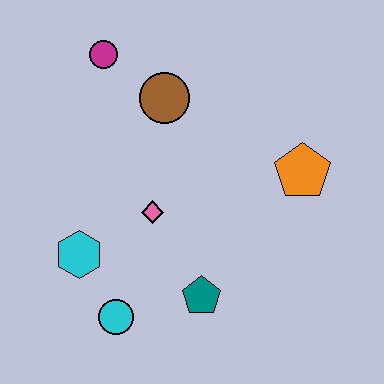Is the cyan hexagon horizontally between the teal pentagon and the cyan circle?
No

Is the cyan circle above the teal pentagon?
No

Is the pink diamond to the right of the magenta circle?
Yes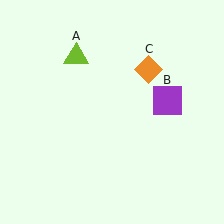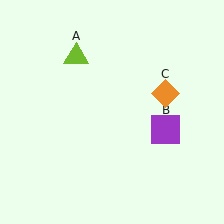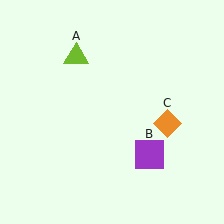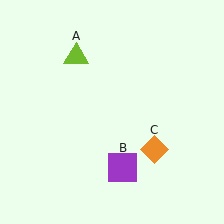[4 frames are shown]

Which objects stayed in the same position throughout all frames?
Lime triangle (object A) remained stationary.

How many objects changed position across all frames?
2 objects changed position: purple square (object B), orange diamond (object C).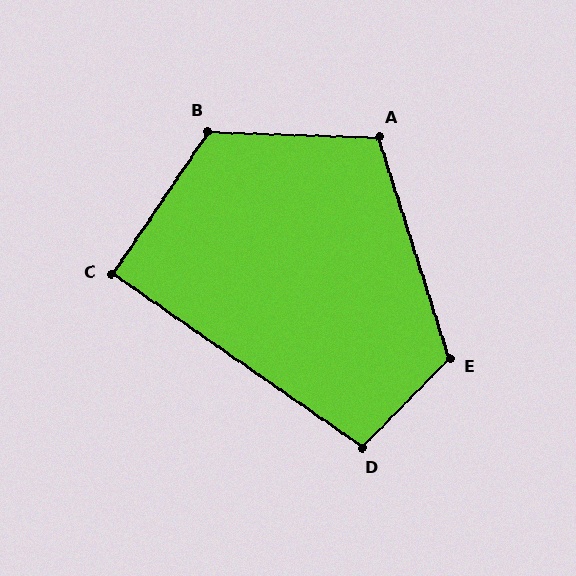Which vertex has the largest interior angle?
B, at approximately 122 degrees.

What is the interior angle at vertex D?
Approximately 100 degrees (obtuse).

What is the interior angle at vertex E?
Approximately 118 degrees (obtuse).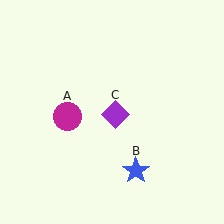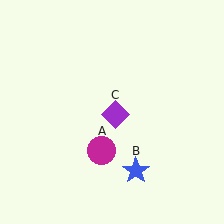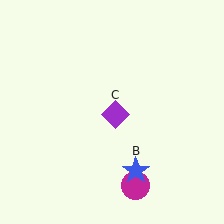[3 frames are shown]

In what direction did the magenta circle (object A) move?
The magenta circle (object A) moved down and to the right.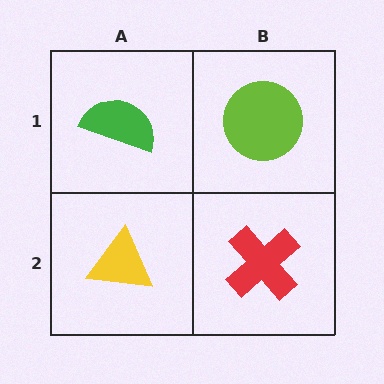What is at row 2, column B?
A red cross.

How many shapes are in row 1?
2 shapes.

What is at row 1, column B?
A lime circle.